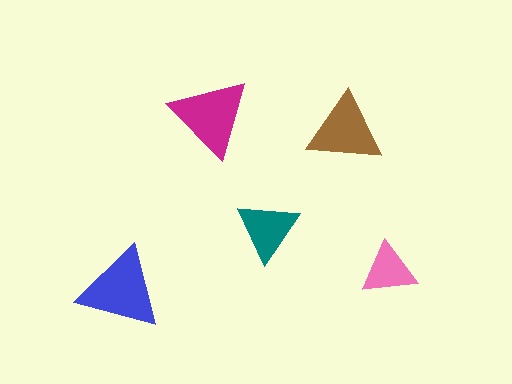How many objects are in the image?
There are 5 objects in the image.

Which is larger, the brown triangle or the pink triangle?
The brown one.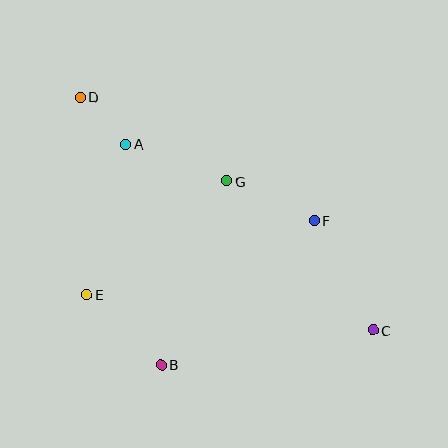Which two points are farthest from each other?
Points C and D are farthest from each other.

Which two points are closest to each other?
Points A and D are closest to each other.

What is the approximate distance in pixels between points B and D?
The distance between B and D is approximately 280 pixels.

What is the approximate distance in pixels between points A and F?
The distance between A and F is approximately 203 pixels.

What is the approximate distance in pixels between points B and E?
The distance between B and E is approximately 103 pixels.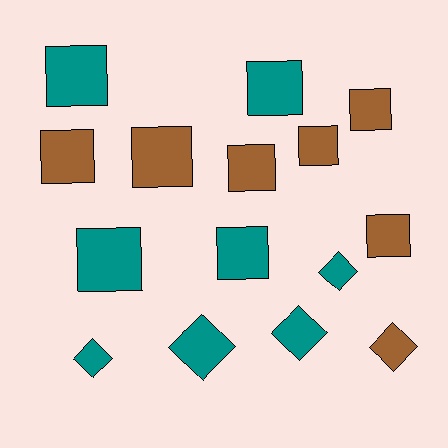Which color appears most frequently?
Teal, with 8 objects.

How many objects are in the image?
There are 15 objects.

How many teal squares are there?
There are 4 teal squares.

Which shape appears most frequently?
Square, with 10 objects.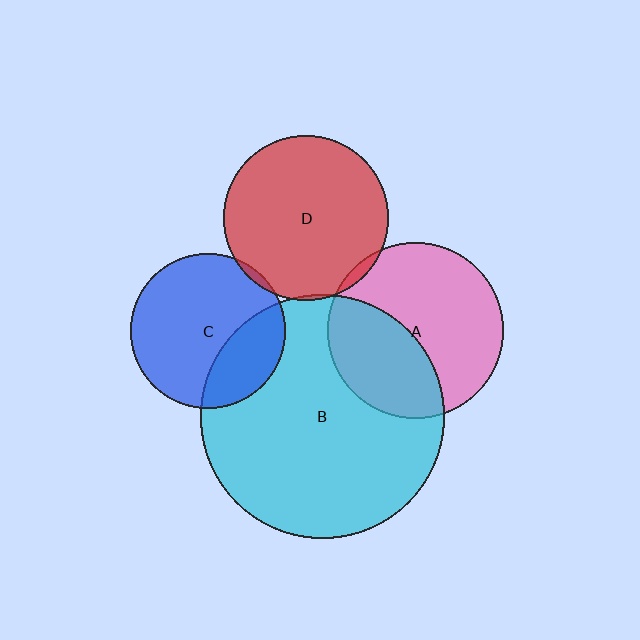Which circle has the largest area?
Circle B (cyan).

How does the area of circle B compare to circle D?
Approximately 2.2 times.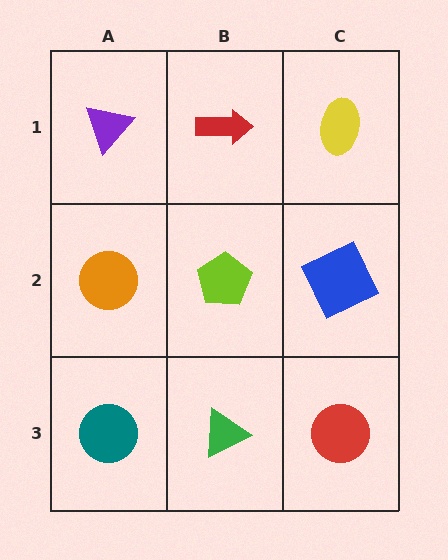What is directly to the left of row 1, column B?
A purple triangle.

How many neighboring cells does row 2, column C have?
3.